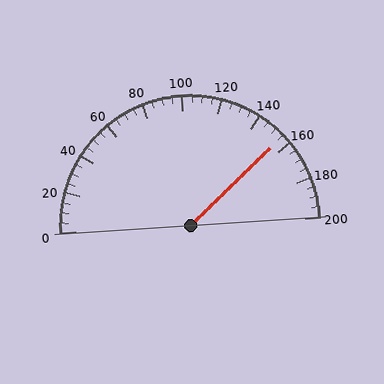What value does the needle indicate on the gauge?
The needle indicates approximately 155.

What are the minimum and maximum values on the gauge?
The gauge ranges from 0 to 200.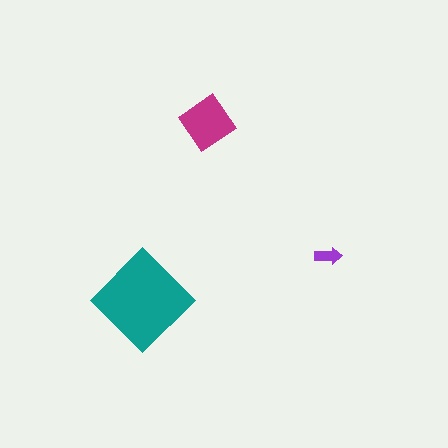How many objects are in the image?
There are 3 objects in the image.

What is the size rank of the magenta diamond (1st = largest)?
2nd.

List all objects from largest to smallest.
The teal diamond, the magenta diamond, the purple arrow.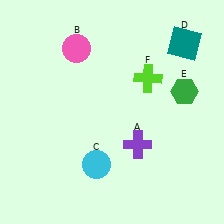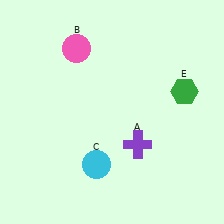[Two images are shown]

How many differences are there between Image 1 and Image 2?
There are 2 differences between the two images.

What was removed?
The teal square (D), the lime cross (F) were removed in Image 2.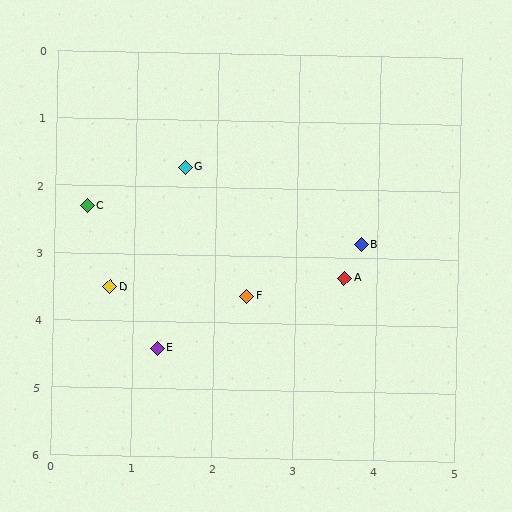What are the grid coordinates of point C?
Point C is at approximately (0.4, 2.3).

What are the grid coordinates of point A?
Point A is at approximately (3.6, 3.3).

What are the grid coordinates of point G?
Point G is at approximately (1.6, 1.7).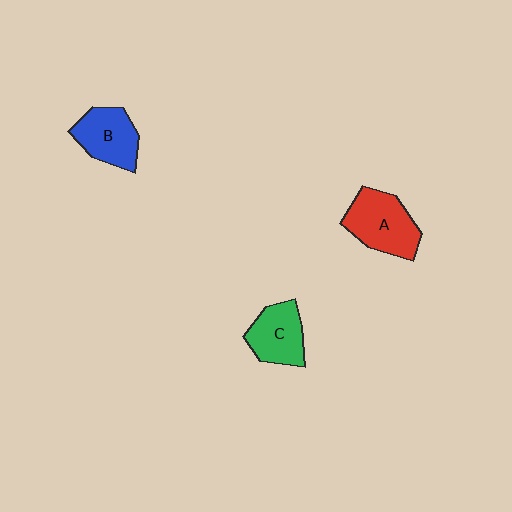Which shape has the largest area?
Shape A (red).